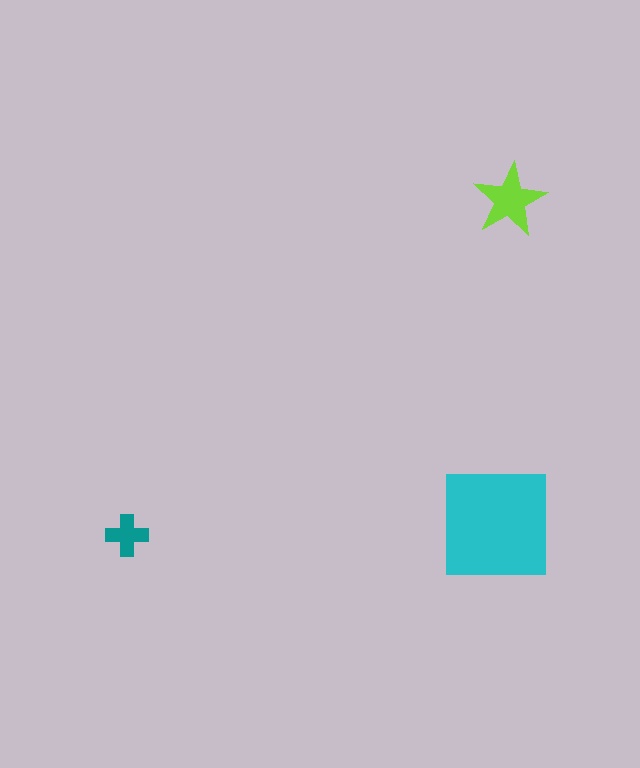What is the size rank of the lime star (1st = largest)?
2nd.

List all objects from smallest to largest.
The teal cross, the lime star, the cyan square.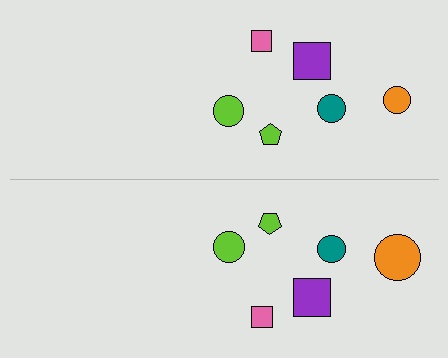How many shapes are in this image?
There are 12 shapes in this image.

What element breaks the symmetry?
The orange circle on the bottom side has a different size than its mirror counterpart.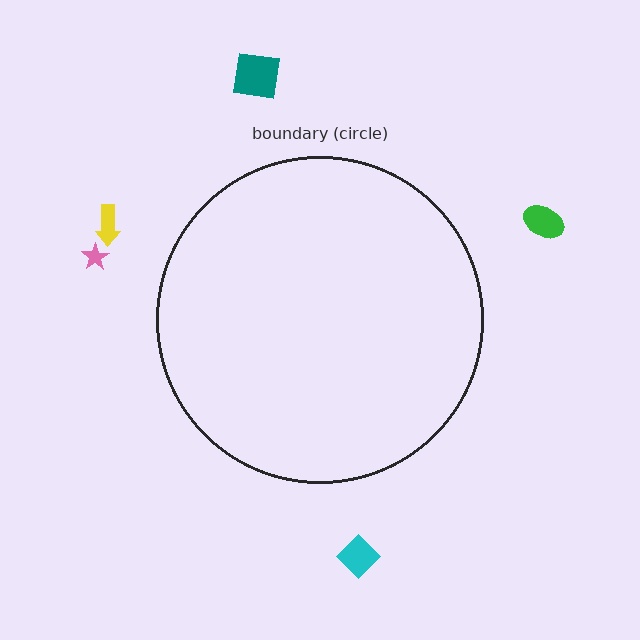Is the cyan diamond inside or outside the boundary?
Outside.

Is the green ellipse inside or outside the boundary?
Outside.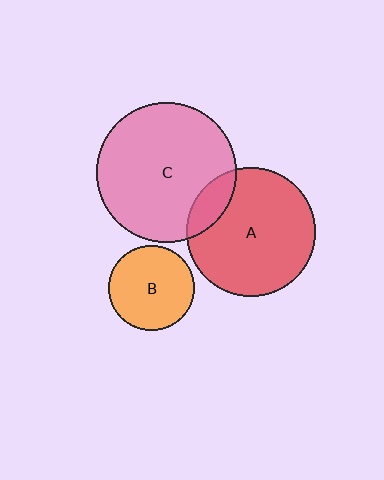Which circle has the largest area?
Circle C (pink).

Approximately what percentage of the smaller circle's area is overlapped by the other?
Approximately 15%.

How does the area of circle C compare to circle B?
Approximately 2.7 times.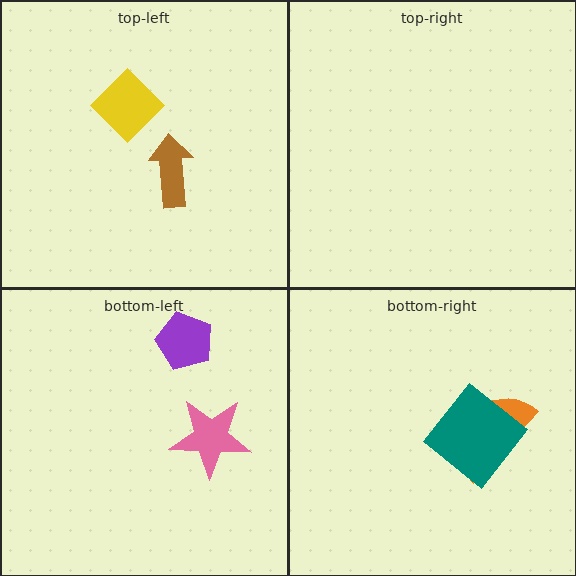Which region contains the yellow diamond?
The top-left region.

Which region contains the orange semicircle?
The bottom-right region.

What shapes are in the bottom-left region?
The purple pentagon, the pink star.